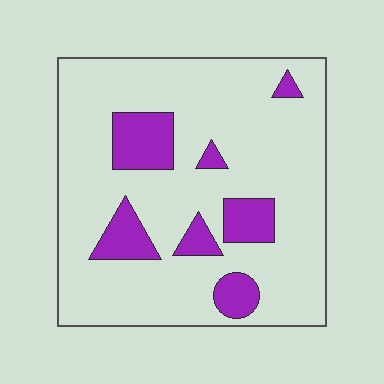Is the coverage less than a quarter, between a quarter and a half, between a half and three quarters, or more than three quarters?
Less than a quarter.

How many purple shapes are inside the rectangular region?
7.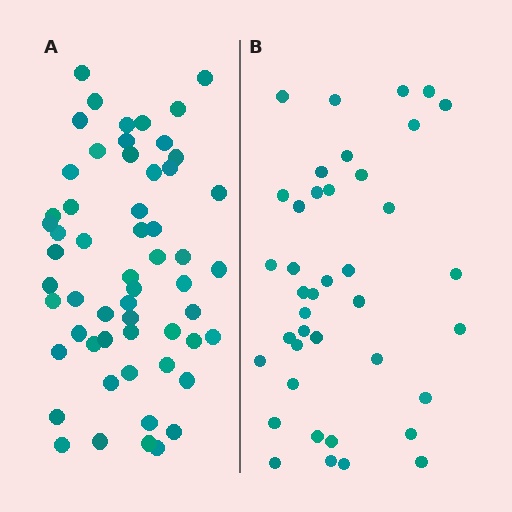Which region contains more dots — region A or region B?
Region A (the left region) has more dots.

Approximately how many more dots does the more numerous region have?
Region A has approximately 15 more dots than region B.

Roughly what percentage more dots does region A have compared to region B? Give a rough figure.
About 40% more.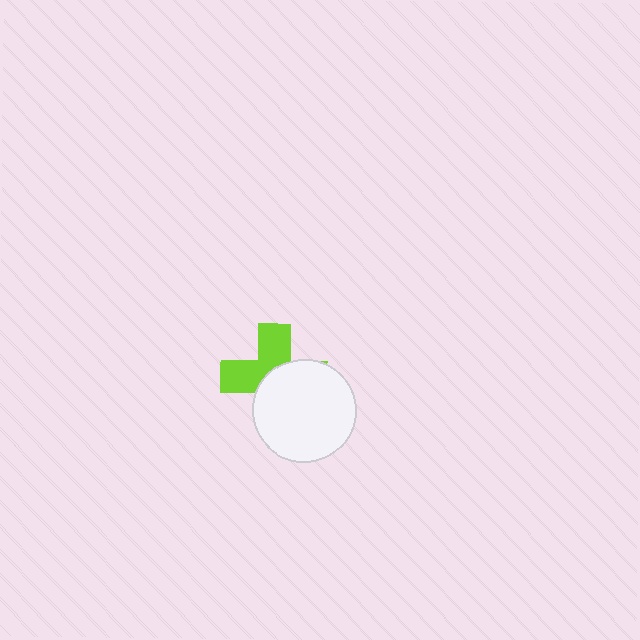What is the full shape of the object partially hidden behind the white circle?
The partially hidden object is a lime cross.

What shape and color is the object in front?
The object in front is a white circle.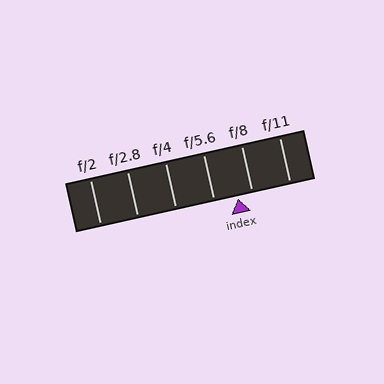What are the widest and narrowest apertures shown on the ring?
The widest aperture shown is f/2 and the narrowest is f/11.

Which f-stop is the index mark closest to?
The index mark is closest to f/8.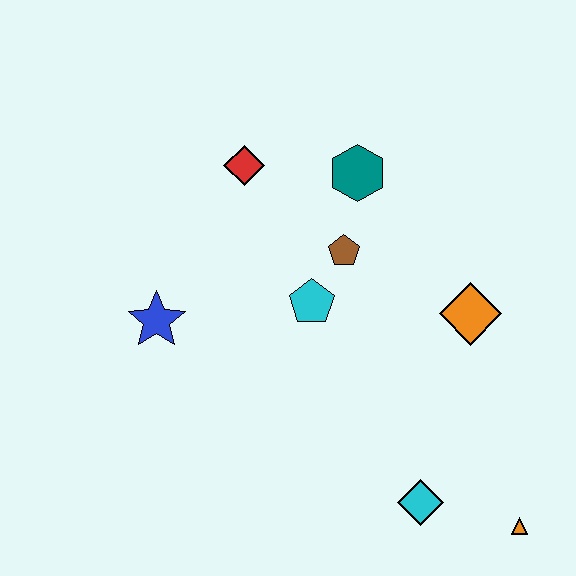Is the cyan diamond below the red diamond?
Yes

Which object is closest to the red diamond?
The teal hexagon is closest to the red diamond.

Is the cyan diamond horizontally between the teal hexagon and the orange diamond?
Yes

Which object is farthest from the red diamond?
The orange triangle is farthest from the red diamond.